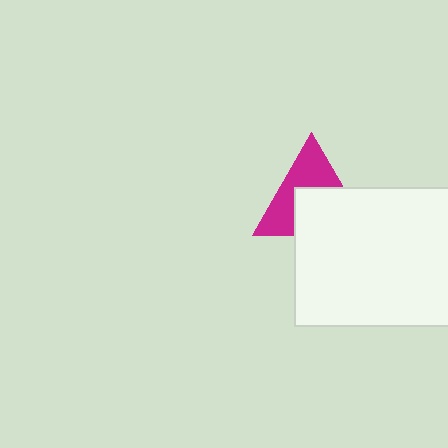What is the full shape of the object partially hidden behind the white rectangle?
The partially hidden object is a magenta triangle.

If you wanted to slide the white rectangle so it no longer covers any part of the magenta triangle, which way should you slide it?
Slide it down — that is the most direct way to separate the two shapes.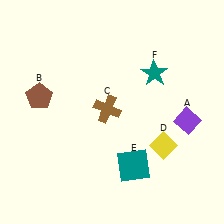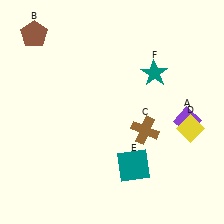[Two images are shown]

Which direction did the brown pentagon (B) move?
The brown pentagon (B) moved up.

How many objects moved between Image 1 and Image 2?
3 objects moved between the two images.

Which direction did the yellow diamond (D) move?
The yellow diamond (D) moved right.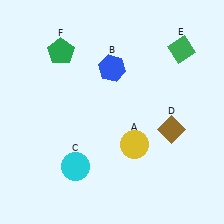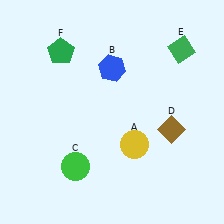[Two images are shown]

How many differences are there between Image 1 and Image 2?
There is 1 difference between the two images.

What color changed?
The circle (C) changed from cyan in Image 1 to green in Image 2.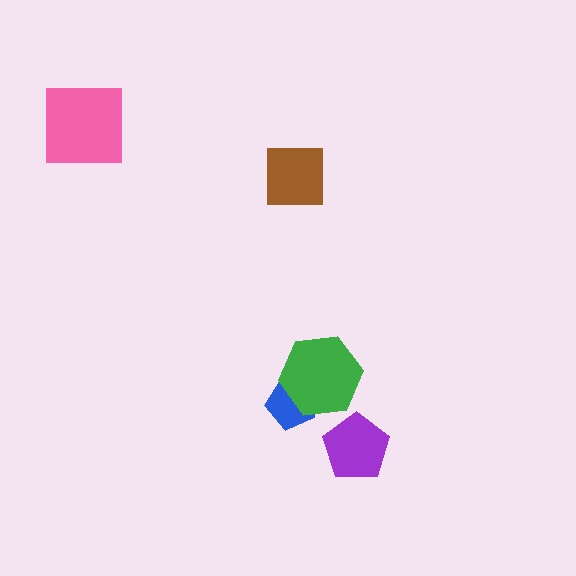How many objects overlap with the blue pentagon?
1 object overlaps with the blue pentagon.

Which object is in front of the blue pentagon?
The green hexagon is in front of the blue pentagon.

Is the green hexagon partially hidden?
No, no other shape covers it.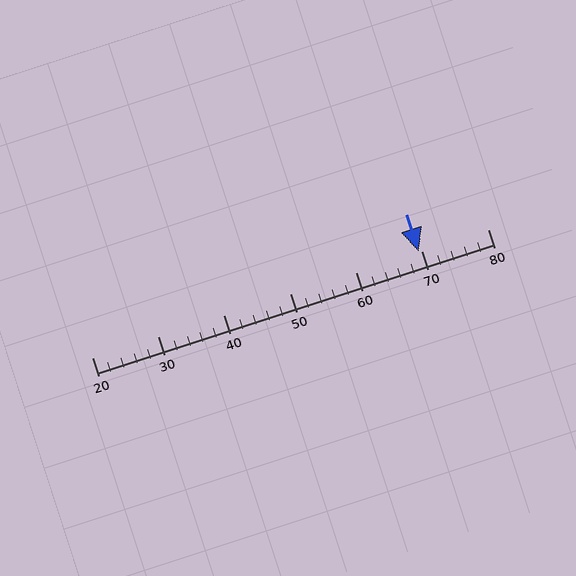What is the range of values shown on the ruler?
The ruler shows values from 20 to 80.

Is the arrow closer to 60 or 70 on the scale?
The arrow is closer to 70.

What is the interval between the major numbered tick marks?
The major tick marks are spaced 10 units apart.